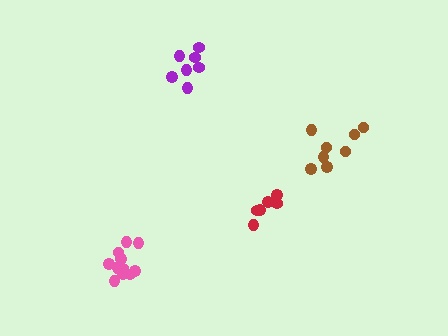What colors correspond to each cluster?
The clusters are colored: brown, red, purple, pink.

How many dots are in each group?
Group 1: 8 dots, Group 2: 6 dots, Group 3: 7 dots, Group 4: 11 dots (32 total).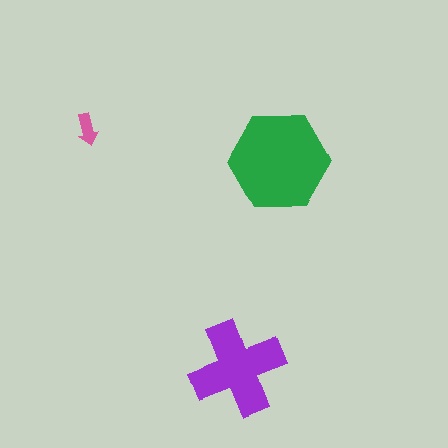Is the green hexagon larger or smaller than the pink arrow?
Larger.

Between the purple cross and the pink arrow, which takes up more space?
The purple cross.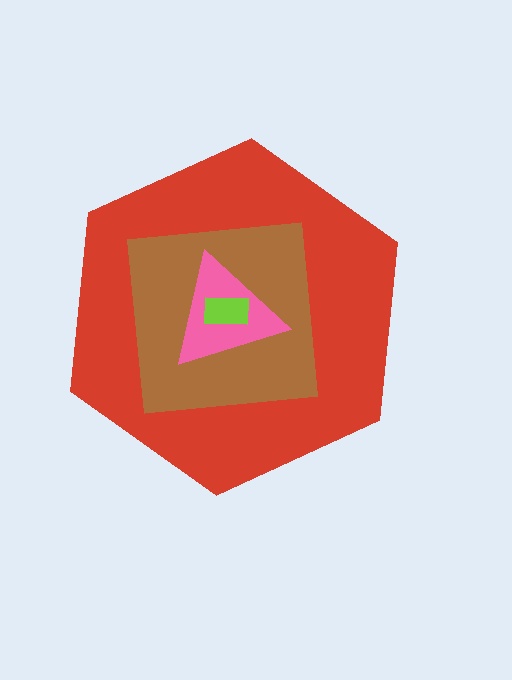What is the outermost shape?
The red hexagon.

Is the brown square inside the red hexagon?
Yes.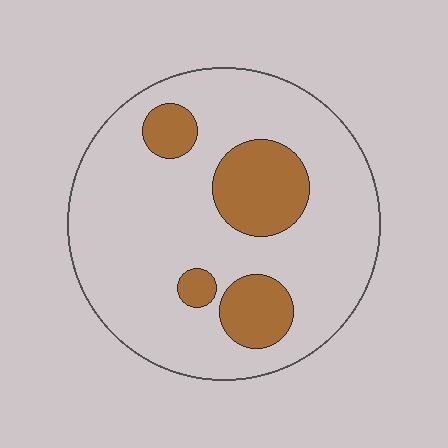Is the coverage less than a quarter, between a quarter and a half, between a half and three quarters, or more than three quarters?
Less than a quarter.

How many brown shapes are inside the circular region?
4.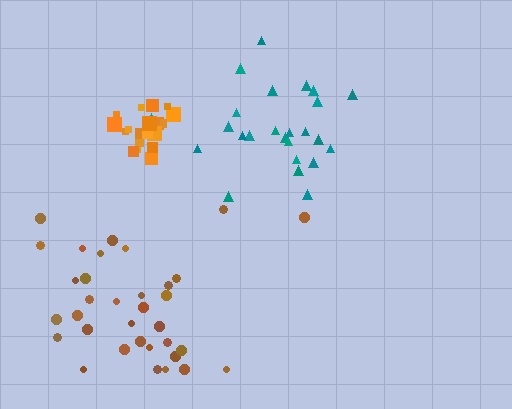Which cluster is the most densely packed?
Orange.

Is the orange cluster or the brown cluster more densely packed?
Orange.